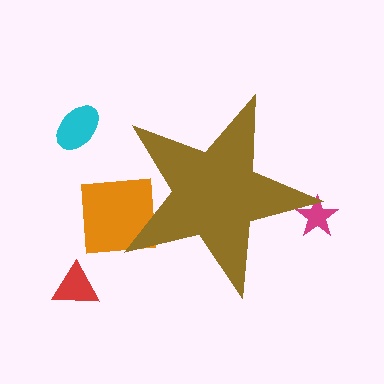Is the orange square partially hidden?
Yes, the orange square is partially hidden behind the brown star.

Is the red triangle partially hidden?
No, the red triangle is fully visible.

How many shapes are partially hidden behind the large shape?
2 shapes are partially hidden.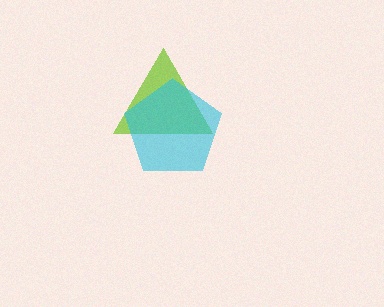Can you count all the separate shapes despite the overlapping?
Yes, there are 2 separate shapes.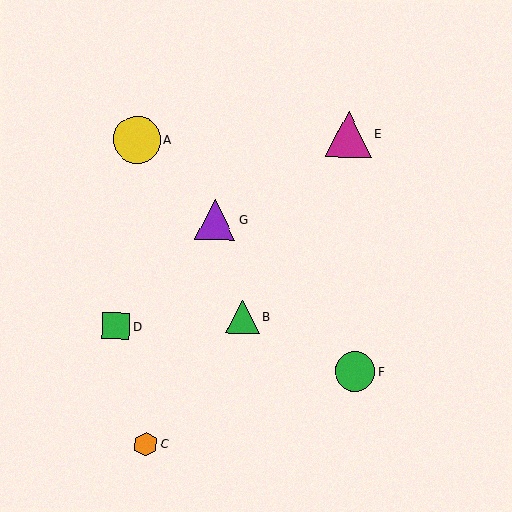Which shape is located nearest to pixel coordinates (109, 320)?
The green square (labeled D) at (116, 326) is nearest to that location.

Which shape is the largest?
The yellow circle (labeled A) is the largest.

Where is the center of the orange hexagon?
The center of the orange hexagon is at (145, 444).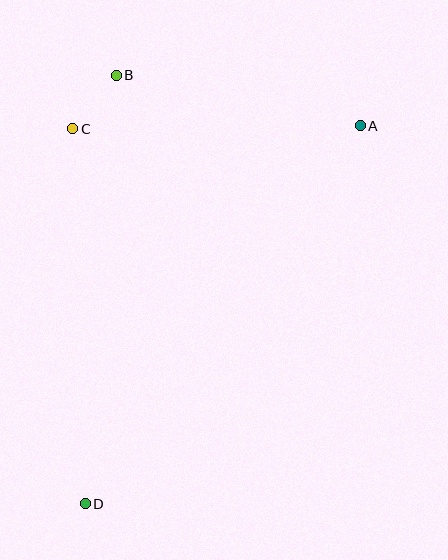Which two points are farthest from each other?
Points A and D are farthest from each other.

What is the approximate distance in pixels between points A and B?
The distance between A and B is approximately 249 pixels.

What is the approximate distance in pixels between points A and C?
The distance between A and C is approximately 287 pixels.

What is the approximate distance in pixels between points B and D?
The distance between B and D is approximately 430 pixels.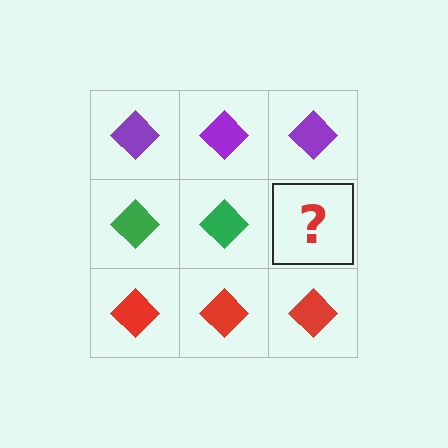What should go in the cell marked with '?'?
The missing cell should contain a green diamond.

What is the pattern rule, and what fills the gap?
The rule is that each row has a consistent color. The gap should be filled with a green diamond.